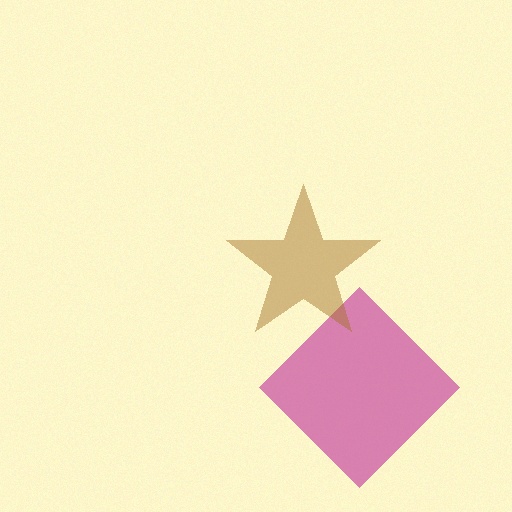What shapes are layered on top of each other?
The layered shapes are: a magenta diamond, a brown star.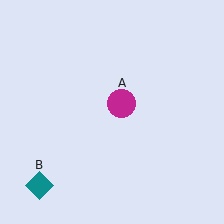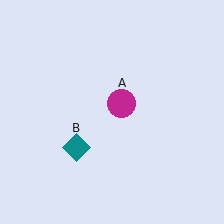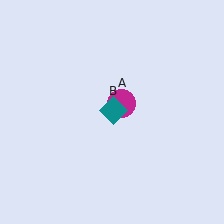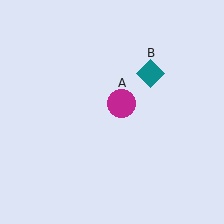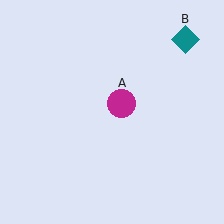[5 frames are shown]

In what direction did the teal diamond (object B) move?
The teal diamond (object B) moved up and to the right.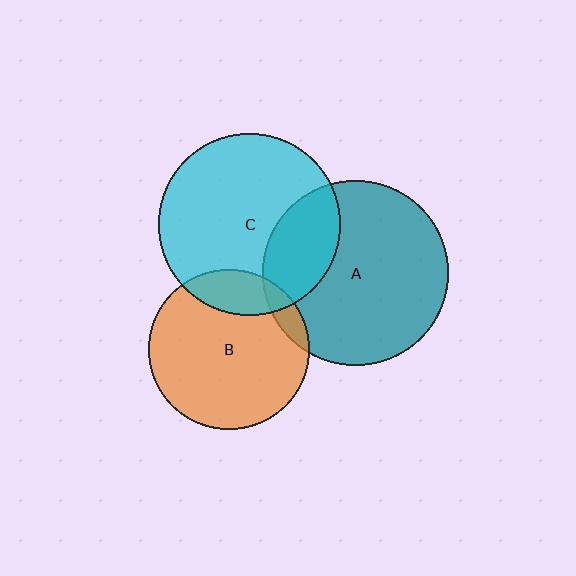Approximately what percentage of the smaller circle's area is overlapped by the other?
Approximately 10%.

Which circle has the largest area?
Circle A (teal).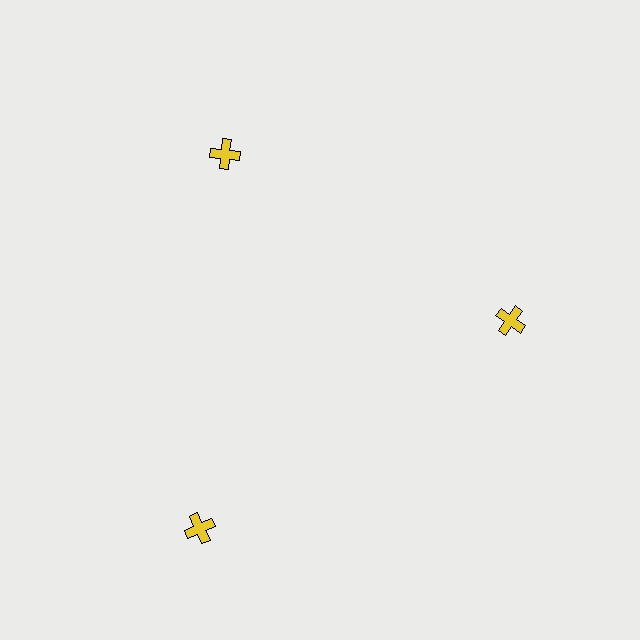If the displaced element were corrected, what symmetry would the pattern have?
It would have 3-fold rotational symmetry — the pattern would map onto itself every 120 degrees.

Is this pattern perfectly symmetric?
No. The 3 yellow crosses are arranged in a ring, but one element near the 7 o'clock position is pushed outward from the center, breaking the 3-fold rotational symmetry.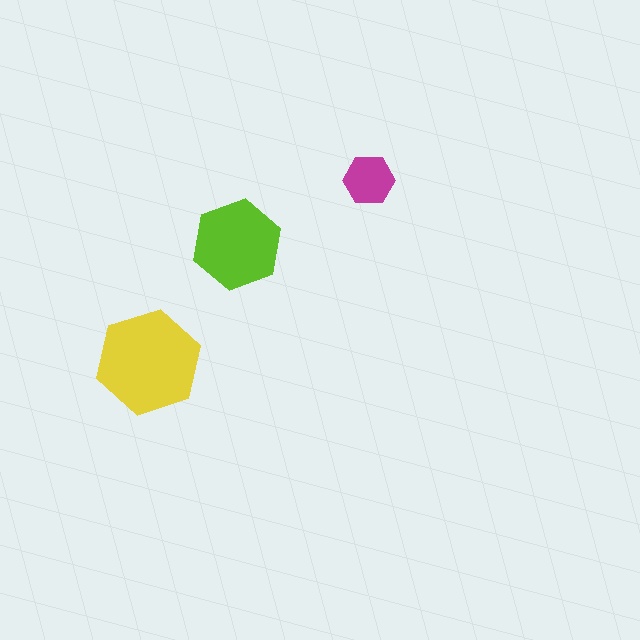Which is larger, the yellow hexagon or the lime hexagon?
The yellow one.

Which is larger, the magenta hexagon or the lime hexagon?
The lime one.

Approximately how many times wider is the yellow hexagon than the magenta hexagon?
About 2 times wider.